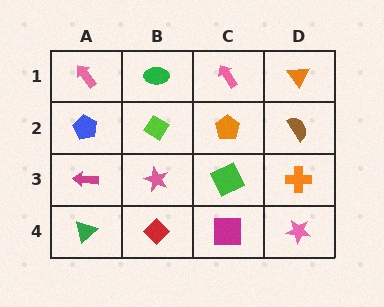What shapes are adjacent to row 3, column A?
A blue pentagon (row 2, column A), a green triangle (row 4, column A), a pink star (row 3, column B).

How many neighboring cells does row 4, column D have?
2.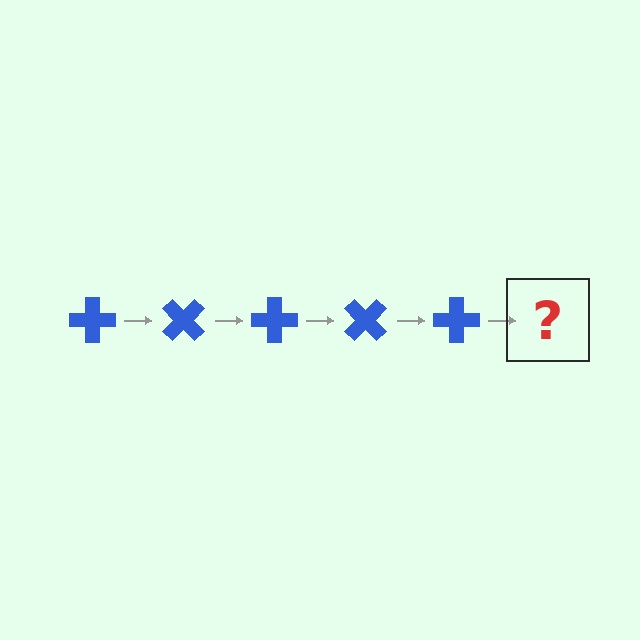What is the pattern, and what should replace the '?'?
The pattern is that the cross rotates 45 degrees each step. The '?' should be a blue cross rotated 225 degrees.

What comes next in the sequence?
The next element should be a blue cross rotated 225 degrees.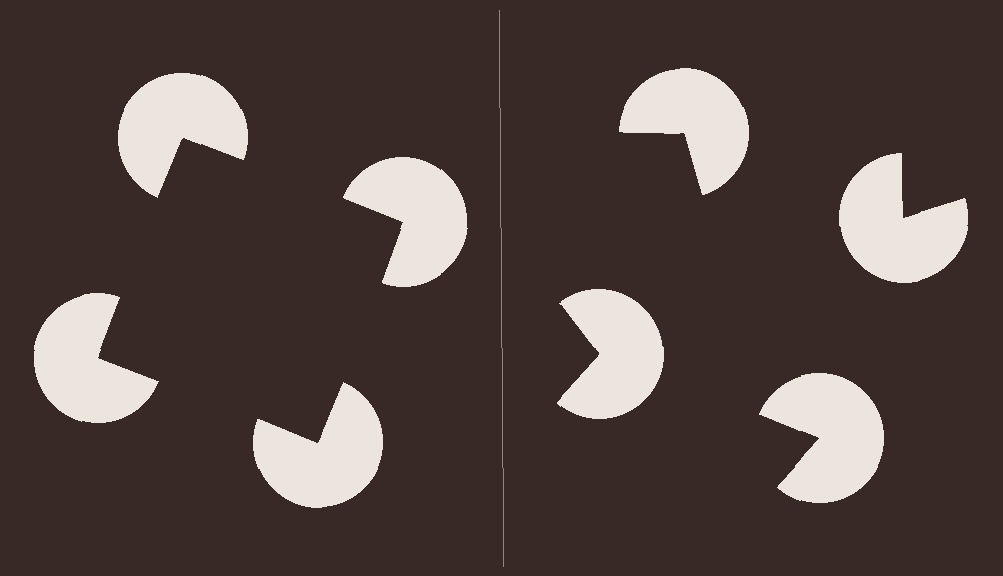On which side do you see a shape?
An illusory square appears on the left side. On the right side the wedge cuts are rotated, so no coherent shape forms.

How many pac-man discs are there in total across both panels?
8 — 4 on each side.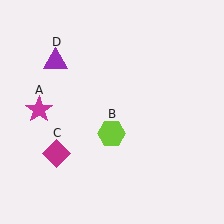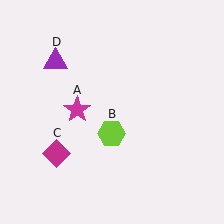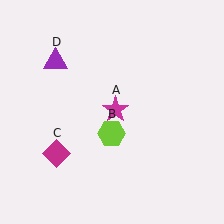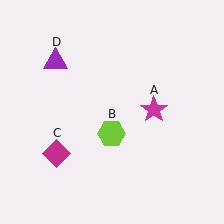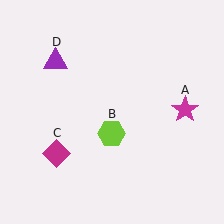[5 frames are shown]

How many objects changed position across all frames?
1 object changed position: magenta star (object A).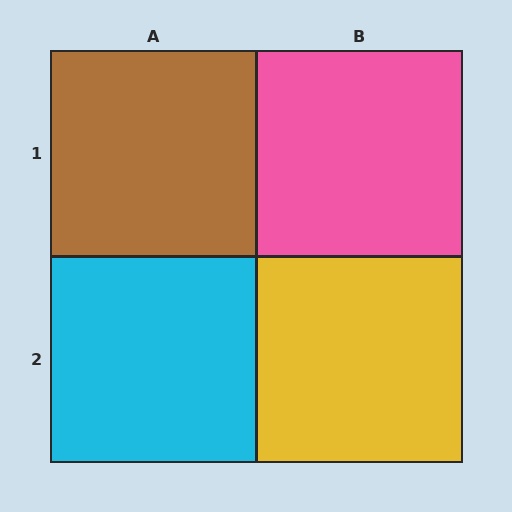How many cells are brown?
1 cell is brown.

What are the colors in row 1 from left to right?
Brown, pink.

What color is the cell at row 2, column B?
Yellow.